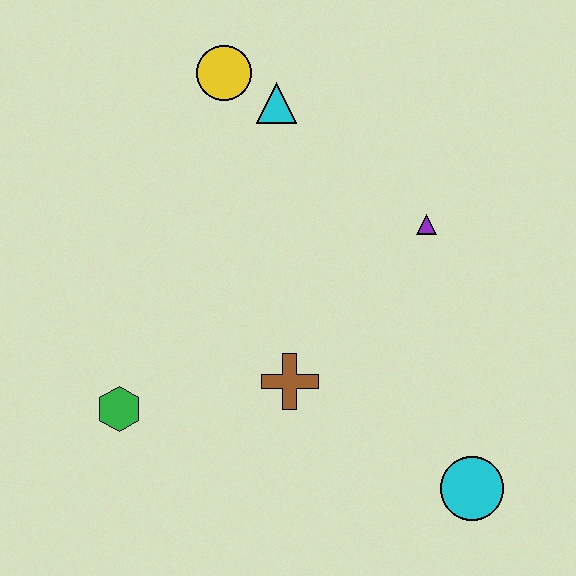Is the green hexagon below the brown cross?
Yes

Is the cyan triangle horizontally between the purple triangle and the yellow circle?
Yes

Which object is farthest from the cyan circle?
The yellow circle is farthest from the cyan circle.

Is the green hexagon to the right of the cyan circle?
No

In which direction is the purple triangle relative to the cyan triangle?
The purple triangle is to the right of the cyan triangle.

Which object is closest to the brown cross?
The green hexagon is closest to the brown cross.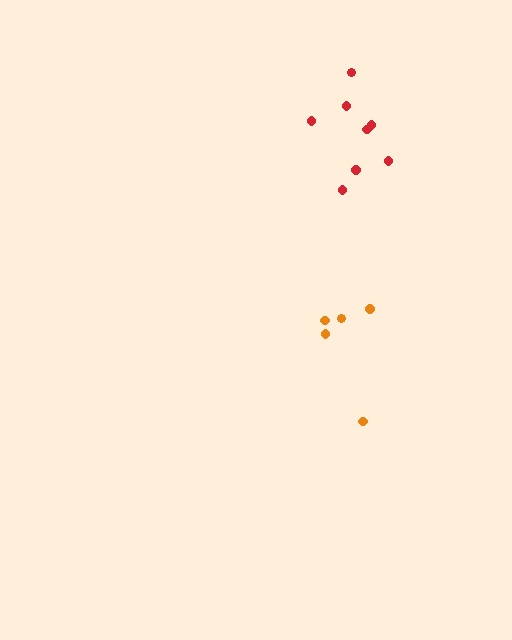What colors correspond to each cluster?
The clusters are colored: red, orange.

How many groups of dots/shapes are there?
There are 2 groups.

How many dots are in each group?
Group 1: 8 dots, Group 2: 5 dots (13 total).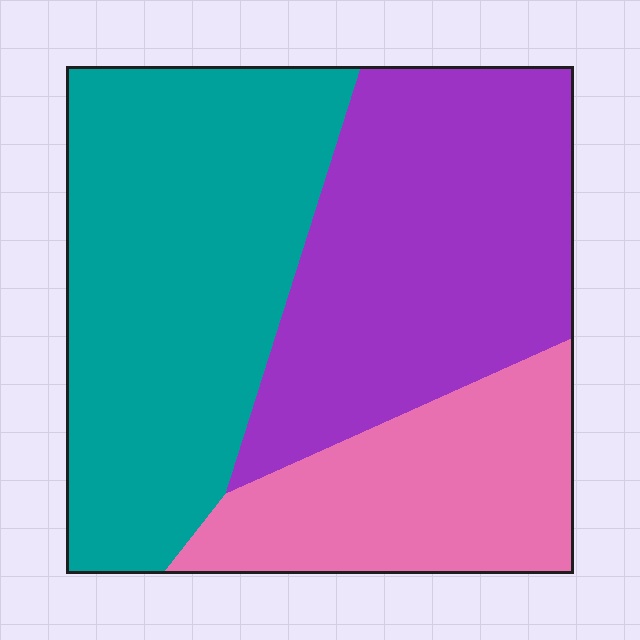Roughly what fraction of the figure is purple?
Purple covers roughly 35% of the figure.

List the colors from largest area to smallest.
From largest to smallest: teal, purple, pink.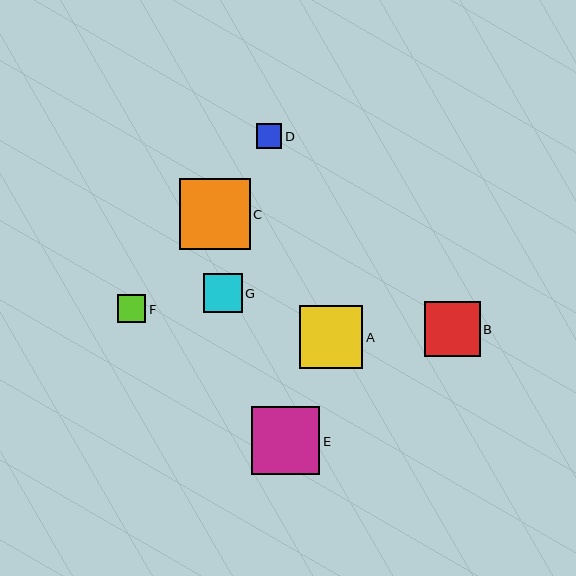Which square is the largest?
Square C is the largest with a size of approximately 71 pixels.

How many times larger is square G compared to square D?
Square G is approximately 1.6 times the size of square D.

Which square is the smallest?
Square D is the smallest with a size of approximately 25 pixels.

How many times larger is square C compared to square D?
Square C is approximately 2.8 times the size of square D.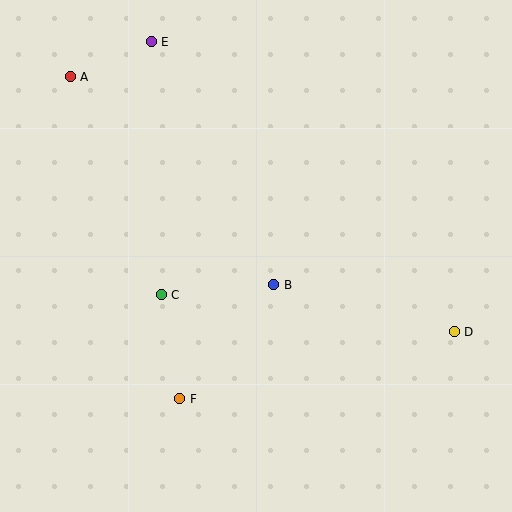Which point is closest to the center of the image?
Point B at (274, 285) is closest to the center.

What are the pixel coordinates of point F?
Point F is at (180, 399).